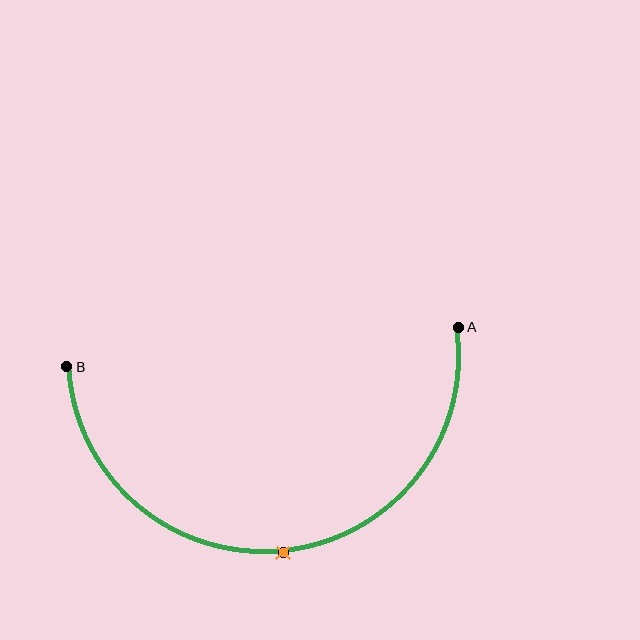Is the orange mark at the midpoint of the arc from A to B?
Yes. The orange mark lies on the arc at equal arc-length from both A and B — it is the arc midpoint.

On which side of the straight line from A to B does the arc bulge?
The arc bulges below the straight line connecting A and B.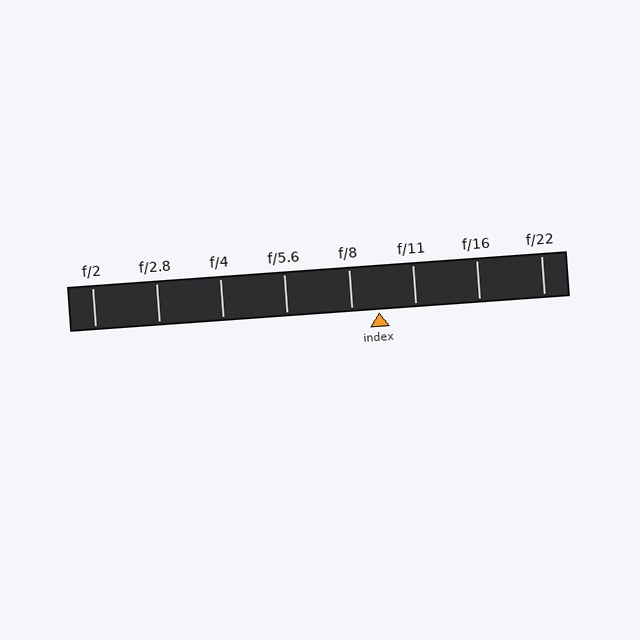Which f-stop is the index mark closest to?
The index mark is closest to f/8.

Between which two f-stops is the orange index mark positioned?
The index mark is between f/8 and f/11.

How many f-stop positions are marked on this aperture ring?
There are 8 f-stop positions marked.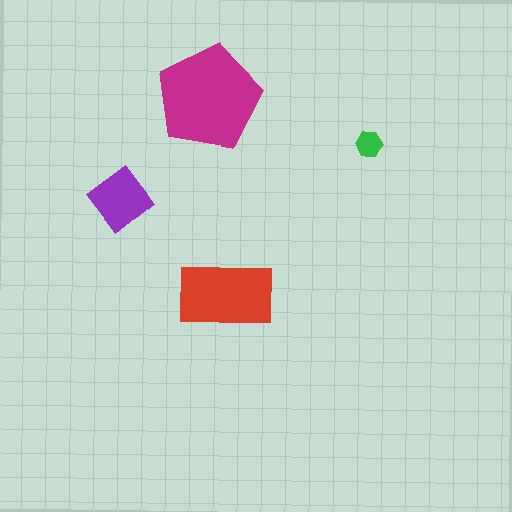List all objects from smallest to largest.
The green hexagon, the purple diamond, the red rectangle, the magenta pentagon.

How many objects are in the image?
There are 4 objects in the image.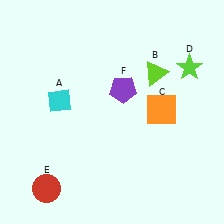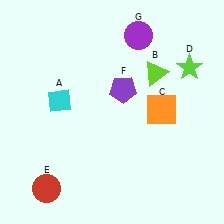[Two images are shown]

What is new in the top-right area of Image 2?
A purple circle (G) was added in the top-right area of Image 2.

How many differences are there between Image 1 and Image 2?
There is 1 difference between the two images.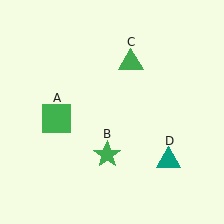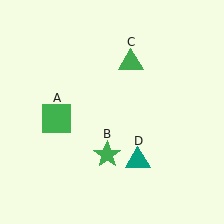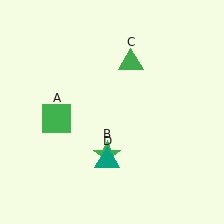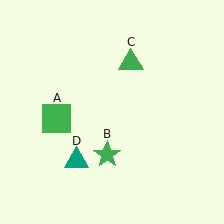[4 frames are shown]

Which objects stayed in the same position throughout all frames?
Green square (object A) and green star (object B) and green triangle (object C) remained stationary.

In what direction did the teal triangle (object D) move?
The teal triangle (object D) moved left.